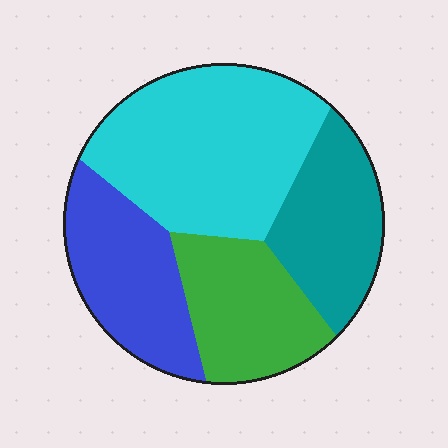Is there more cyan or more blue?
Cyan.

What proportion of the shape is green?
Green takes up less than a quarter of the shape.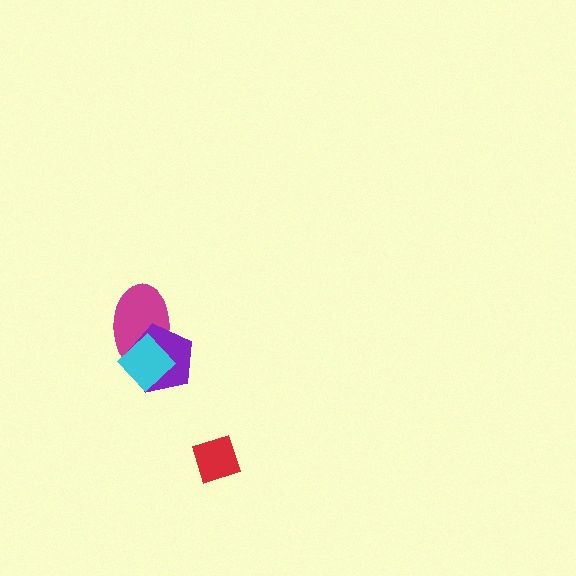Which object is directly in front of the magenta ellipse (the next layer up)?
The purple pentagon is directly in front of the magenta ellipse.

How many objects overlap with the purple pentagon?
2 objects overlap with the purple pentagon.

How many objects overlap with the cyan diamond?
2 objects overlap with the cyan diamond.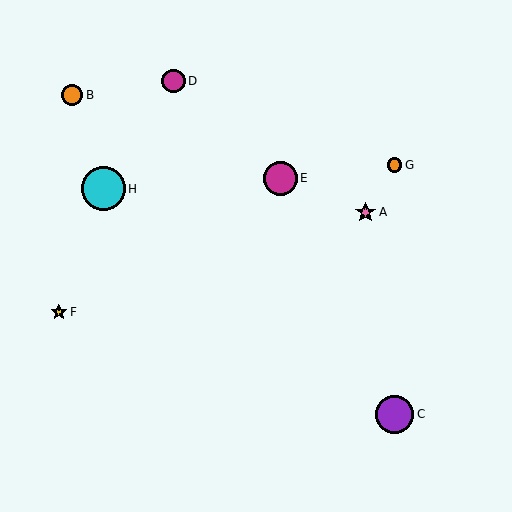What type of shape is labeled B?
Shape B is an orange circle.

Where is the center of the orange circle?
The center of the orange circle is at (72, 95).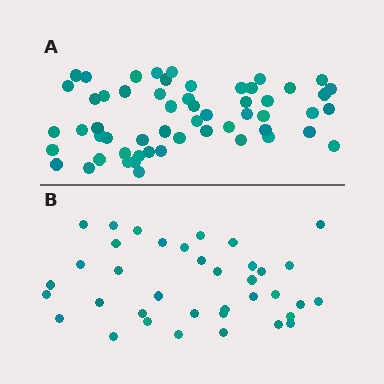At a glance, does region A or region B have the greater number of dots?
Region A (the top region) has more dots.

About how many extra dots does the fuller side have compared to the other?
Region A has approximately 20 more dots than region B.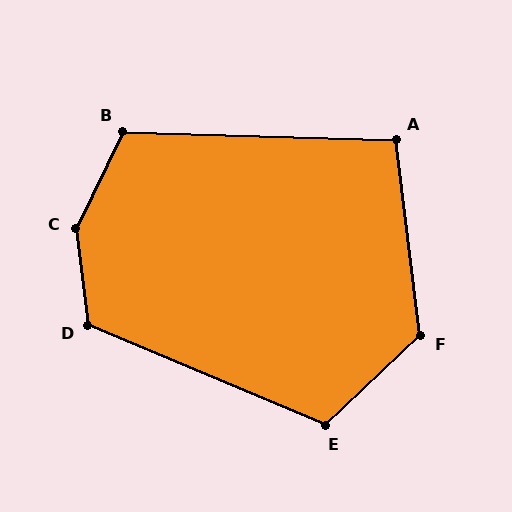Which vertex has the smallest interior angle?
A, at approximately 99 degrees.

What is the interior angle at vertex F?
Approximately 126 degrees (obtuse).